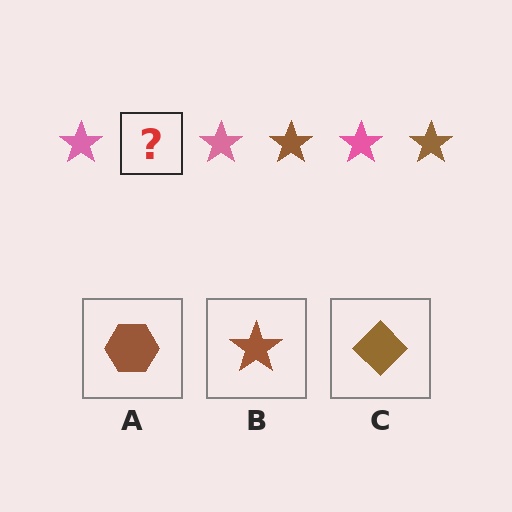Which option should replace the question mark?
Option B.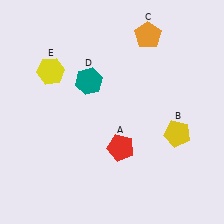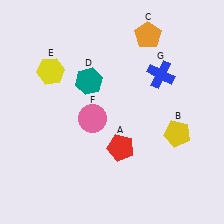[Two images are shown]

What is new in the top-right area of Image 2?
A blue cross (G) was added in the top-right area of Image 2.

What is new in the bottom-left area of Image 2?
A pink circle (F) was added in the bottom-left area of Image 2.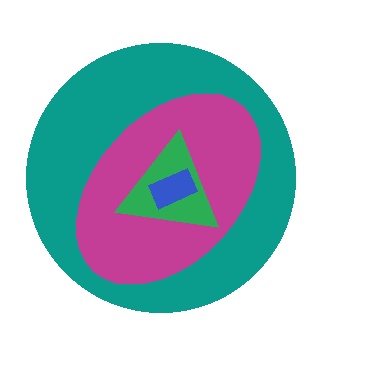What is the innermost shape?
The blue rectangle.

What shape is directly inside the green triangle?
The blue rectangle.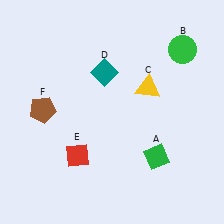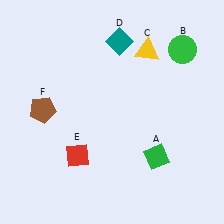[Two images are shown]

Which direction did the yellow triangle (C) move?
The yellow triangle (C) moved up.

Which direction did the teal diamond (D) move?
The teal diamond (D) moved up.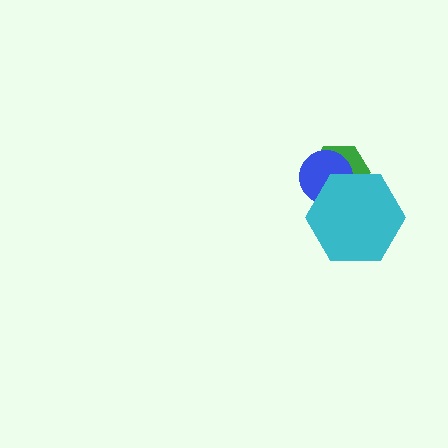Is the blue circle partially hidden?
Yes, it is partially covered by another shape.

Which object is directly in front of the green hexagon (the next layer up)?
The blue circle is directly in front of the green hexagon.